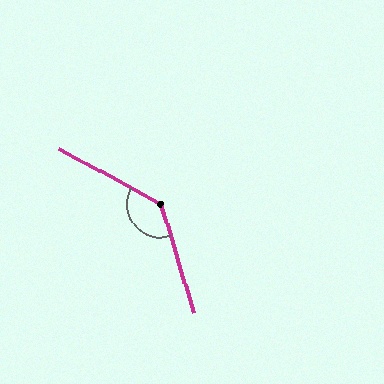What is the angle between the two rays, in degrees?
Approximately 135 degrees.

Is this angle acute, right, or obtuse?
It is obtuse.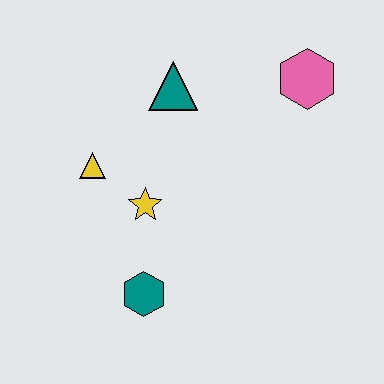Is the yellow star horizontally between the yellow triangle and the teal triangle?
Yes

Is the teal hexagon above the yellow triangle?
No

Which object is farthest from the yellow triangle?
The pink hexagon is farthest from the yellow triangle.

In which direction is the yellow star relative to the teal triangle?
The yellow star is below the teal triangle.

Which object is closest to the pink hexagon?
The teal triangle is closest to the pink hexagon.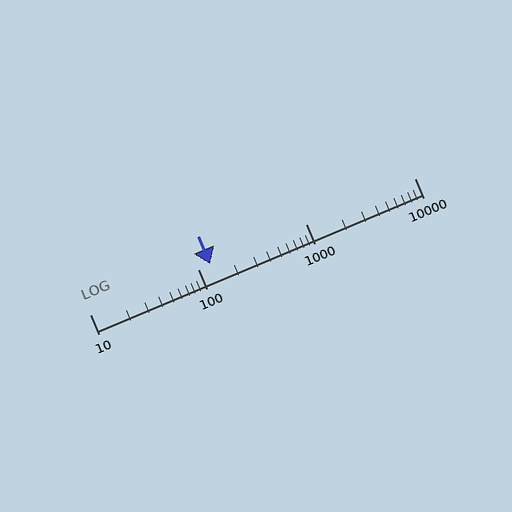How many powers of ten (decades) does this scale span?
The scale spans 3 decades, from 10 to 10000.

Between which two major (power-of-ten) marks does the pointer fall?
The pointer is between 100 and 1000.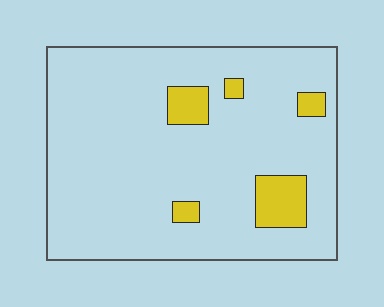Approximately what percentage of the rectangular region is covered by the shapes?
Approximately 10%.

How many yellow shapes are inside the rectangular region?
5.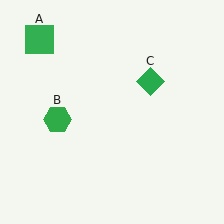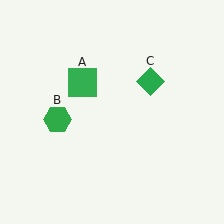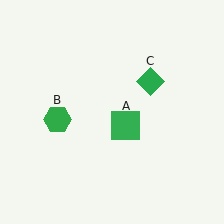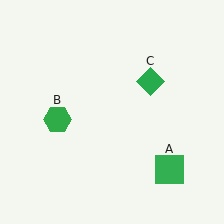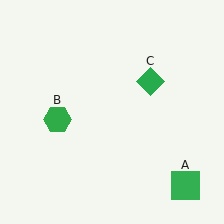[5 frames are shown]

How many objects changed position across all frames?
1 object changed position: green square (object A).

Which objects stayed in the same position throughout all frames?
Green hexagon (object B) and green diamond (object C) remained stationary.